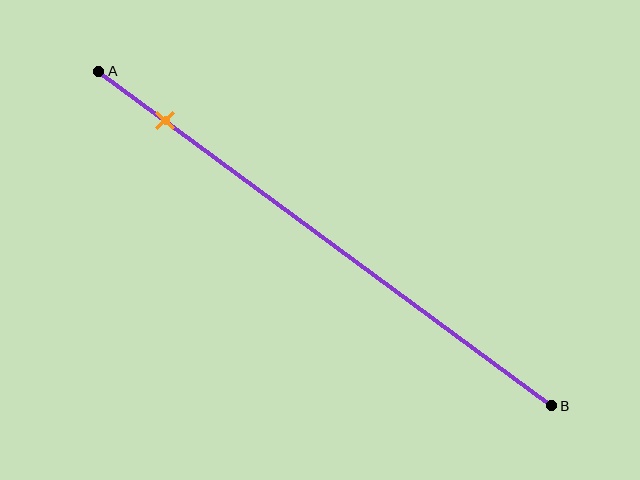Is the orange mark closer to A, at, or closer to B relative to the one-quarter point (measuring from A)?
The orange mark is closer to point A than the one-quarter point of segment AB.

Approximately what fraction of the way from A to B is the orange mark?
The orange mark is approximately 15% of the way from A to B.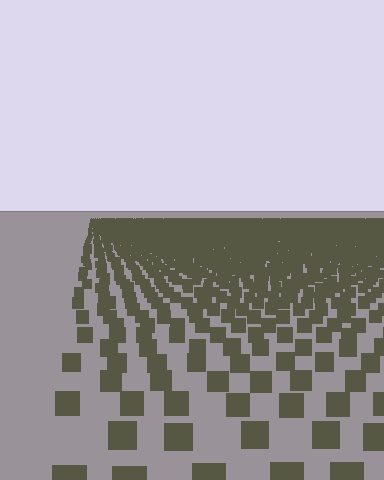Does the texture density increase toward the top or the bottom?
Density increases toward the top.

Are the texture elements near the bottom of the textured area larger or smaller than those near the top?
Larger. Near the bottom, elements are closer to the viewer and appear at a bigger on-screen size.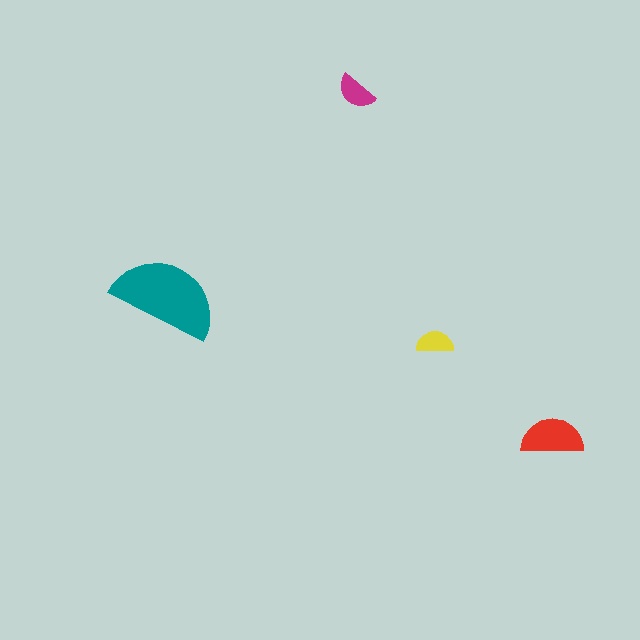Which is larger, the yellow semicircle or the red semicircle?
The red one.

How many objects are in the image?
There are 4 objects in the image.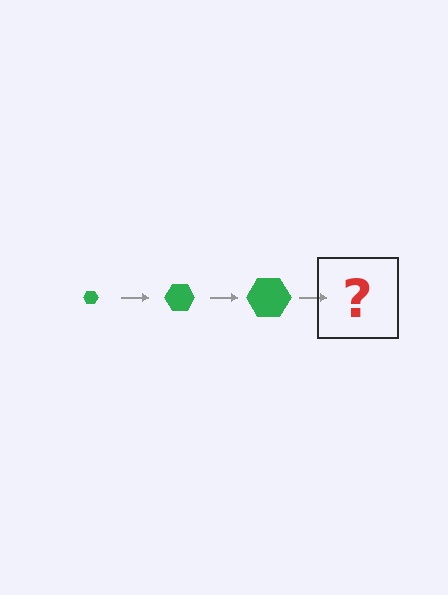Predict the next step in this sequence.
The next step is a green hexagon, larger than the previous one.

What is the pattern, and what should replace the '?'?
The pattern is that the hexagon gets progressively larger each step. The '?' should be a green hexagon, larger than the previous one.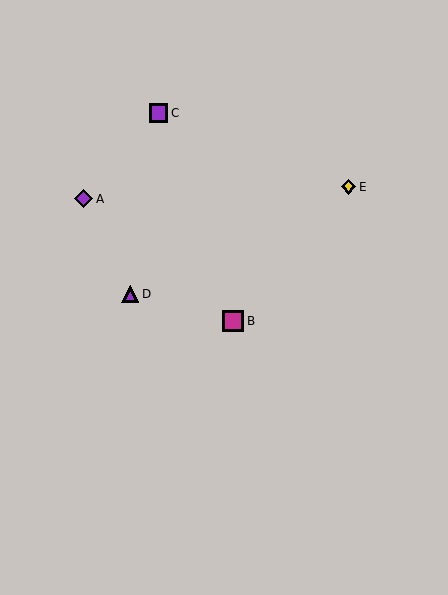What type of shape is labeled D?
Shape D is a purple triangle.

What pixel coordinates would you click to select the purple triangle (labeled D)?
Click at (130, 294) to select the purple triangle D.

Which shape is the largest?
The magenta square (labeled B) is the largest.